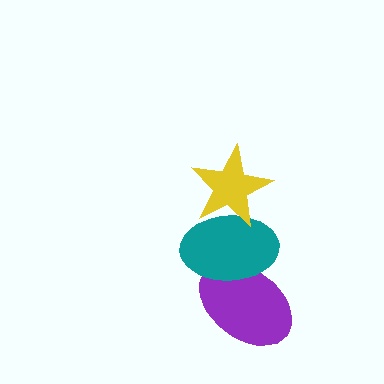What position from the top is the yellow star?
The yellow star is 1st from the top.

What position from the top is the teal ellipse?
The teal ellipse is 2nd from the top.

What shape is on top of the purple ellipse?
The teal ellipse is on top of the purple ellipse.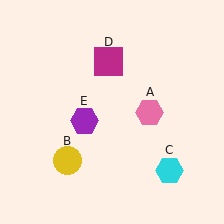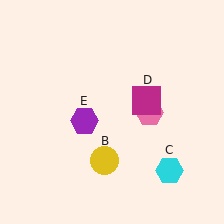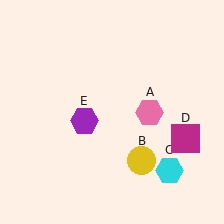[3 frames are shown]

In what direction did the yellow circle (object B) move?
The yellow circle (object B) moved right.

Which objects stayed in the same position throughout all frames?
Pink hexagon (object A) and cyan hexagon (object C) and purple hexagon (object E) remained stationary.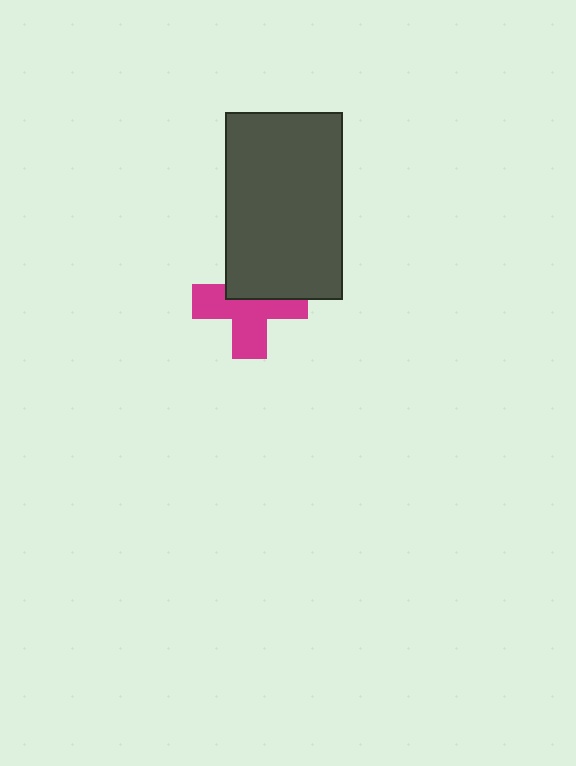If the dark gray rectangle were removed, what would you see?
You would see the complete magenta cross.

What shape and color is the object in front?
The object in front is a dark gray rectangle.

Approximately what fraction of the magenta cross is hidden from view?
Roughly 39% of the magenta cross is hidden behind the dark gray rectangle.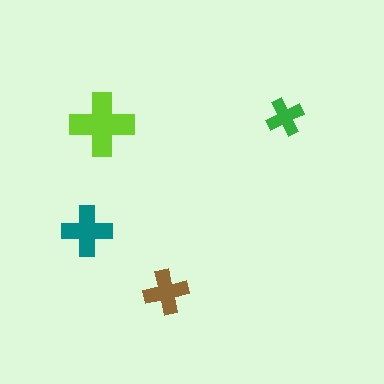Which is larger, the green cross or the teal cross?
The teal one.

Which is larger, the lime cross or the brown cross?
The lime one.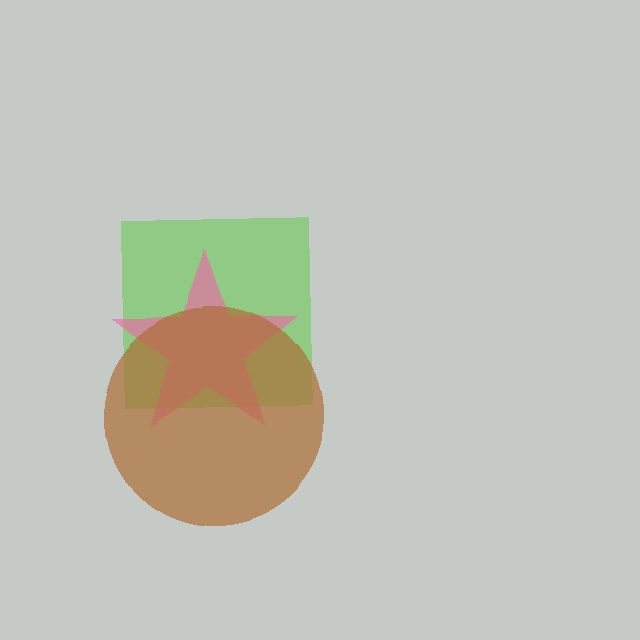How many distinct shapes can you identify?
There are 3 distinct shapes: a lime square, a pink star, a brown circle.